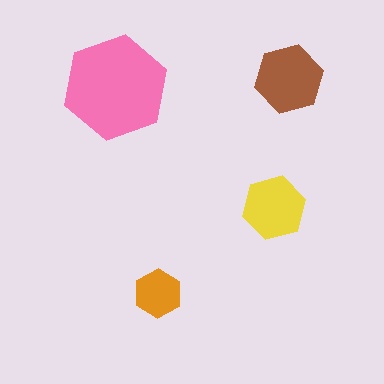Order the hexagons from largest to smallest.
the pink one, the brown one, the yellow one, the orange one.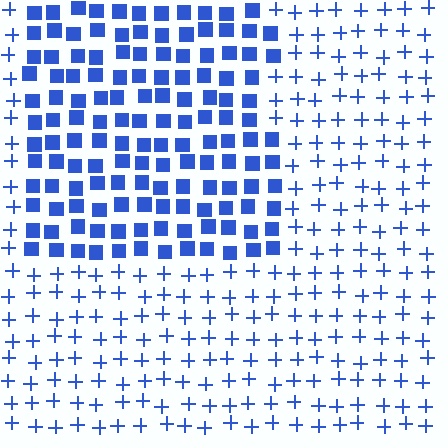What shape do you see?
I see a rectangle.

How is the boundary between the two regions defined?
The boundary is defined by a change in element shape: squares inside vs. plus signs outside. All elements share the same color and spacing.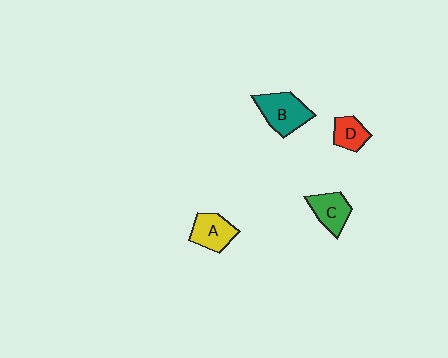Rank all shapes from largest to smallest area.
From largest to smallest: B (teal), A (yellow), C (green), D (red).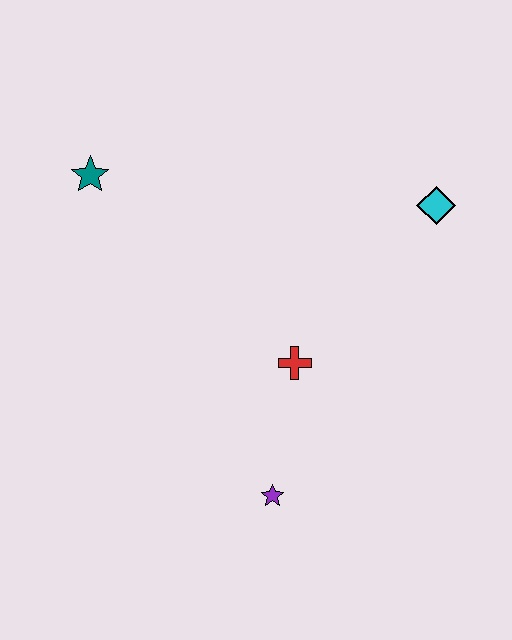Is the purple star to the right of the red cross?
No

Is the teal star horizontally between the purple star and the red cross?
No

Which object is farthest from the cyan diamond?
The teal star is farthest from the cyan diamond.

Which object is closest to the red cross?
The purple star is closest to the red cross.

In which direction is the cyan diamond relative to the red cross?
The cyan diamond is above the red cross.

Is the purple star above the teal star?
No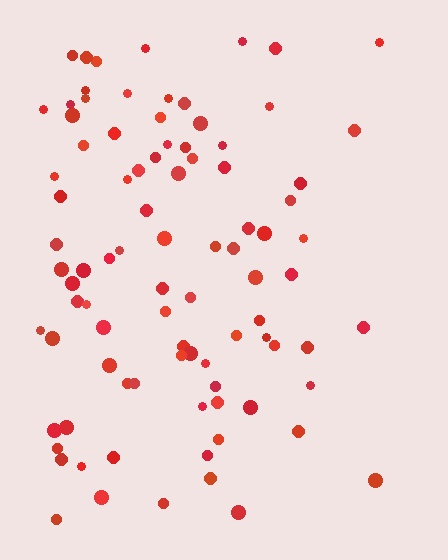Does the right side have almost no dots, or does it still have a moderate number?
Still a moderate number, just noticeably fewer than the left.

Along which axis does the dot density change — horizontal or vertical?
Horizontal.